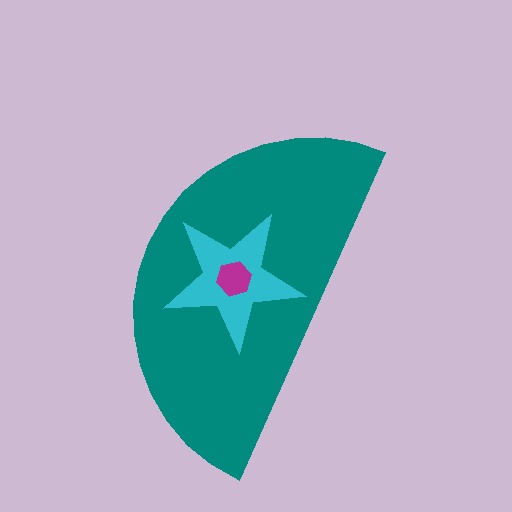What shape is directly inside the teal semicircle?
The cyan star.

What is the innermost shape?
The magenta hexagon.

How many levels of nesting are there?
3.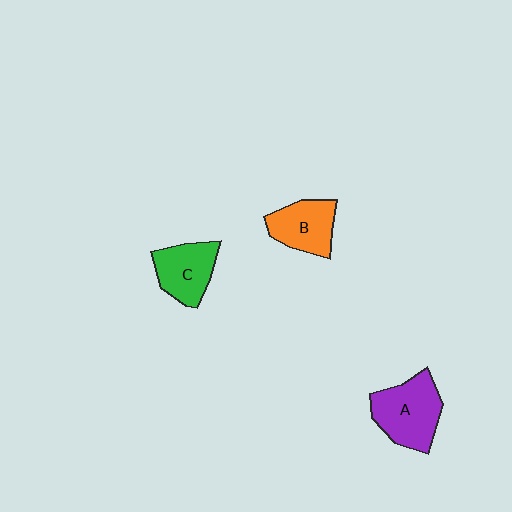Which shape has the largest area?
Shape A (purple).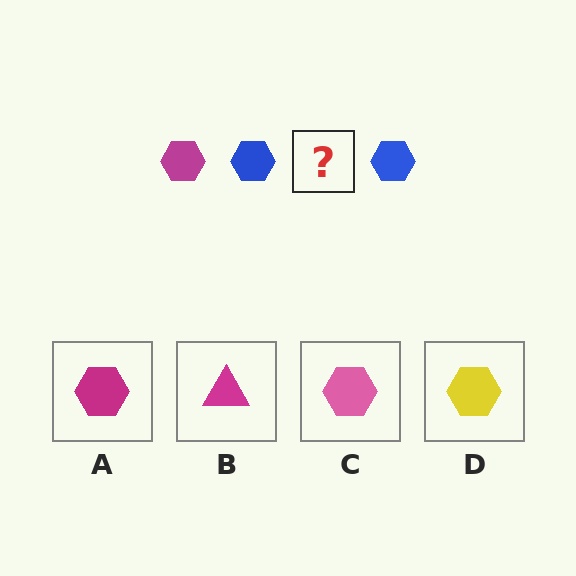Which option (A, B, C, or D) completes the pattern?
A.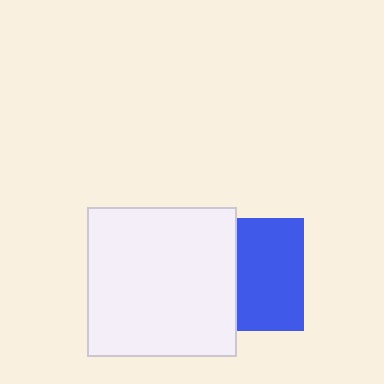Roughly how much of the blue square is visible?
About half of it is visible (roughly 59%).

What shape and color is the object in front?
The object in front is a white square.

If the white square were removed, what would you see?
You would see the complete blue square.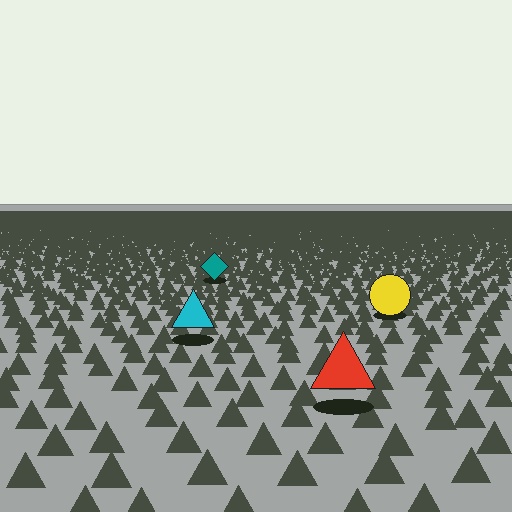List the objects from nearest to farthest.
From nearest to farthest: the red triangle, the cyan triangle, the yellow circle, the teal diamond.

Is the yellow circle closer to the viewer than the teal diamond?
Yes. The yellow circle is closer — you can tell from the texture gradient: the ground texture is coarser near it.